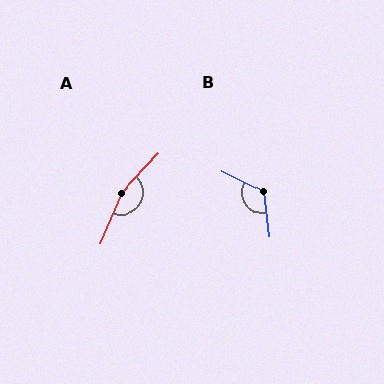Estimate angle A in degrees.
Approximately 160 degrees.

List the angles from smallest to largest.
B (123°), A (160°).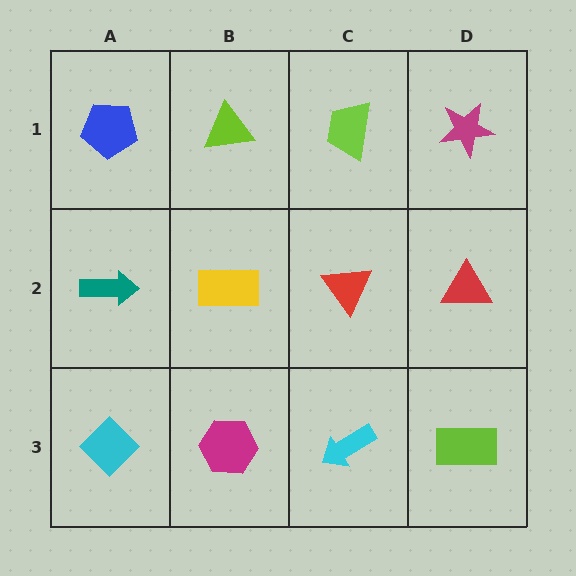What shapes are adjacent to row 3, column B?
A yellow rectangle (row 2, column B), a cyan diamond (row 3, column A), a cyan arrow (row 3, column C).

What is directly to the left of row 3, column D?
A cyan arrow.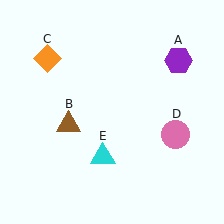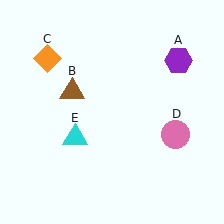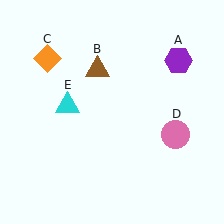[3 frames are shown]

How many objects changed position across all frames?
2 objects changed position: brown triangle (object B), cyan triangle (object E).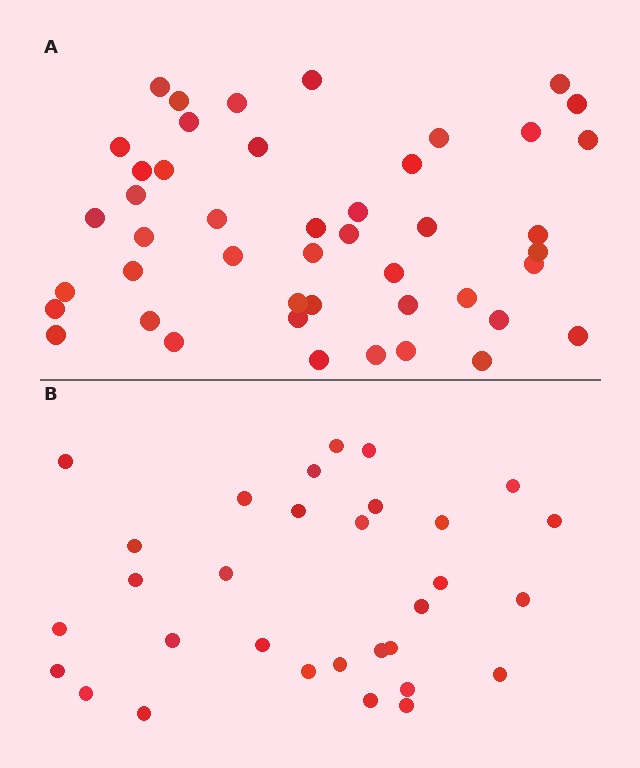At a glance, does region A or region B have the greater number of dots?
Region A (the top region) has more dots.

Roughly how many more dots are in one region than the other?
Region A has approximately 15 more dots than region B.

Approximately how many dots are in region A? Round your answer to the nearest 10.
About 50 dots. (The exact count is 46, which rounds to 50.)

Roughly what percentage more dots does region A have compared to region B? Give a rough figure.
About 50% more.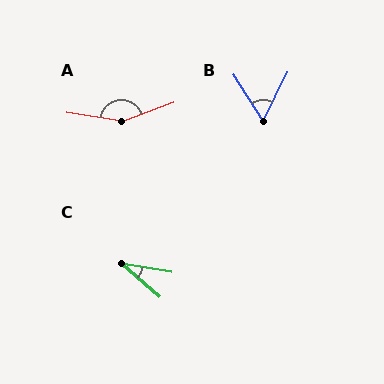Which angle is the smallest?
C, at approximately 32 degrees.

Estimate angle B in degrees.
Approximately 59 degrees.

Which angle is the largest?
A, at approximately 151 degrees.